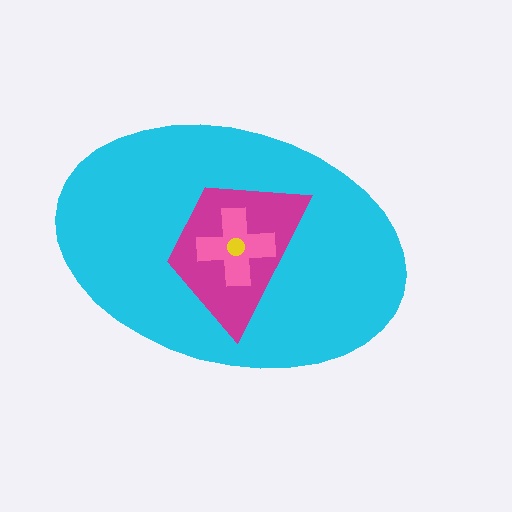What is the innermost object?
The yellow circle.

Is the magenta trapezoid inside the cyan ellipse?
Yes.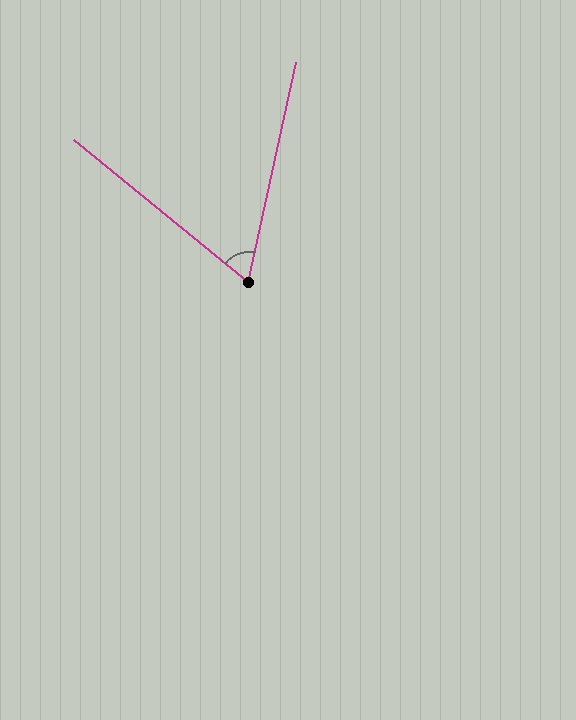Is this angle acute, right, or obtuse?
It is acute.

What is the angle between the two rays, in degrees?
Approximately 63 degrees.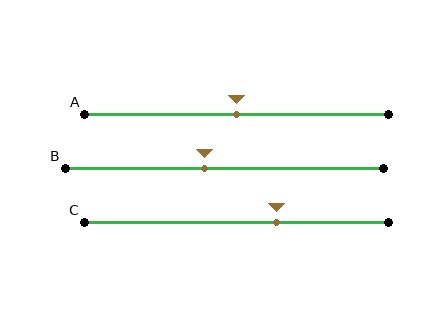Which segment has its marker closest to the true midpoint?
Segment A has its marker closest to the true midpoint.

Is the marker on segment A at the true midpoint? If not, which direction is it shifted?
Yes, the marker on segment A is at the true midpoint.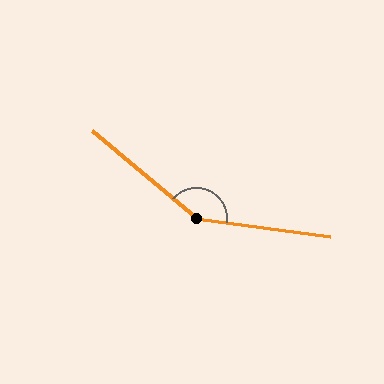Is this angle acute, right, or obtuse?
It is obtuse.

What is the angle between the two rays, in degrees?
Approximately 147 degrees.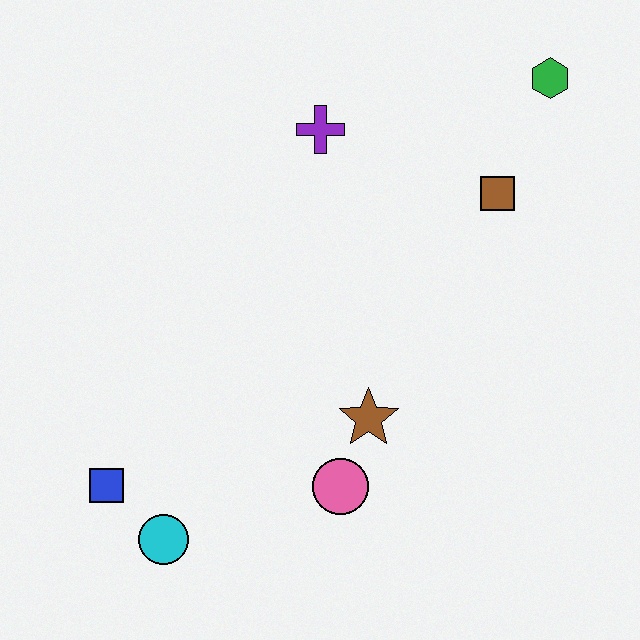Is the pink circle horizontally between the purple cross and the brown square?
Yes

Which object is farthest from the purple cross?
The cyan circle is farthest from the purple cross.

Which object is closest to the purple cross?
The brown square is closest to the purple cross.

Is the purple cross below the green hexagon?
Yes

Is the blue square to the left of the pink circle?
Yes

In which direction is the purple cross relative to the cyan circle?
The purple cross is above the cyan circle.